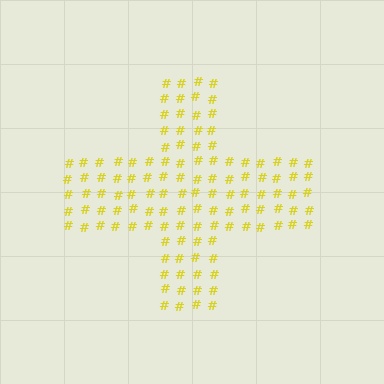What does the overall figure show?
The overall figure shows a cross.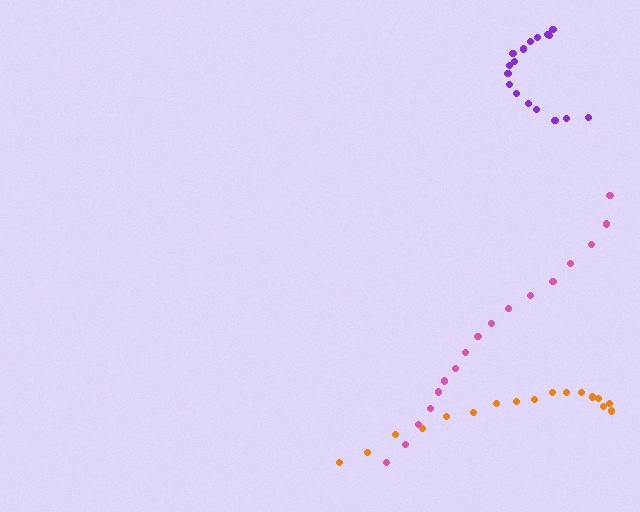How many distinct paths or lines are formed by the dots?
There are 3 distinct paths.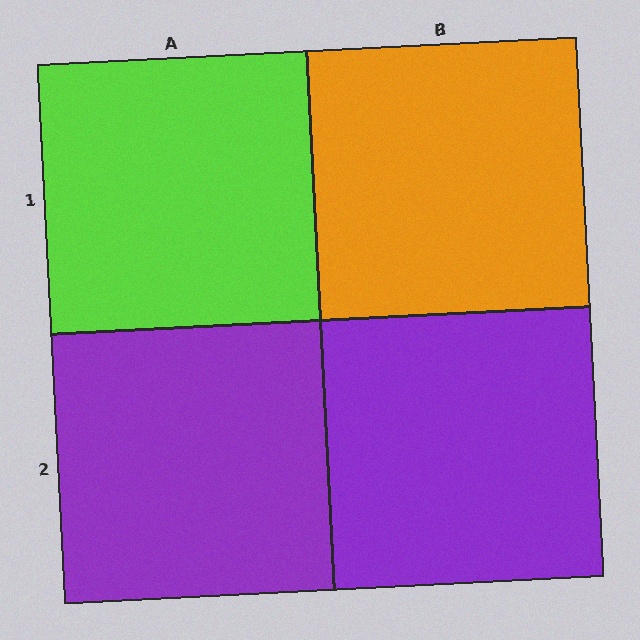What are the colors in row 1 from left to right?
Lime, orange.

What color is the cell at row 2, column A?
Purple.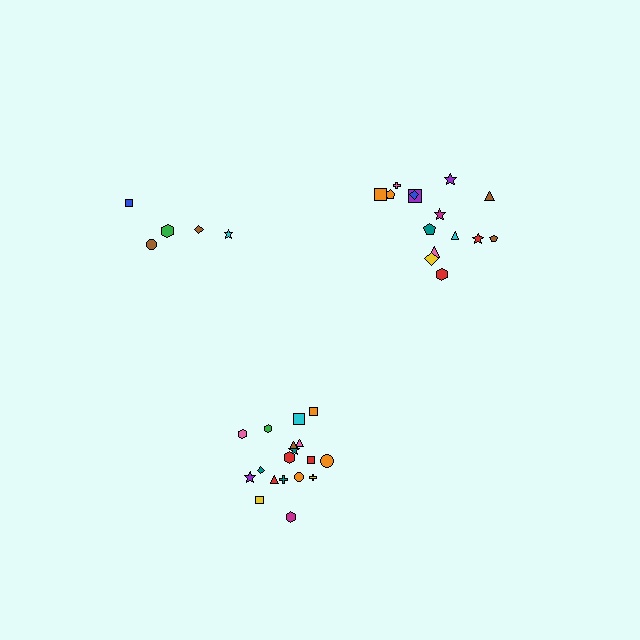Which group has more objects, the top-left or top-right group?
The top-right group.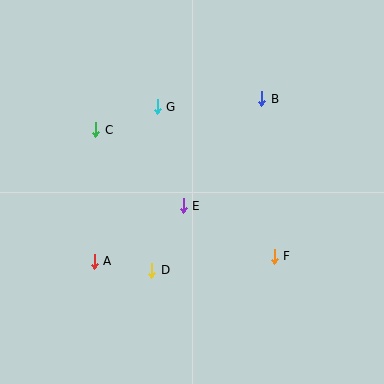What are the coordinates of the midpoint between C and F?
The midpoint between C and F is at (185, 193).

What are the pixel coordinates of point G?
Point G is at (157, 107).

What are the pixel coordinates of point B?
Point B is at (262, 99).